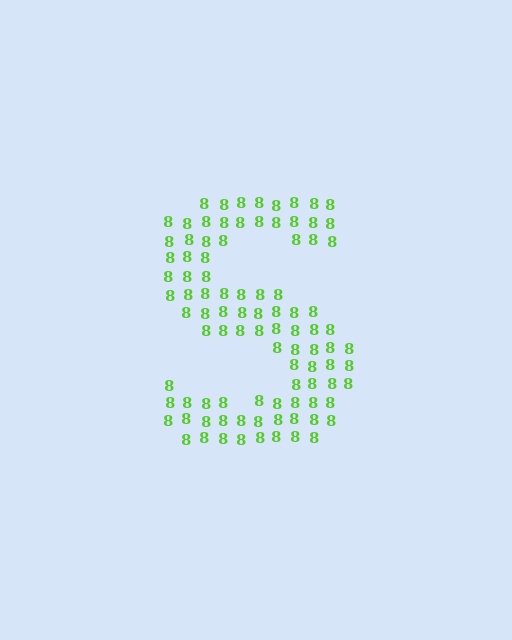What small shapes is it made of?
It is made of small digit 8's.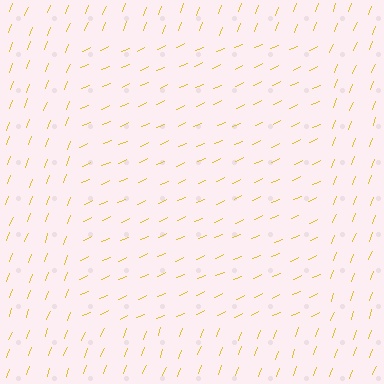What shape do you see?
I see a rectangle.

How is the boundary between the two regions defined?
The boundary is defined purely by a change in line orientation (approximately 45 degrees difference). All lines are the same color and thickness.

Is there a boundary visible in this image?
Yes, there is a texture boundary formed by a change in line orientation.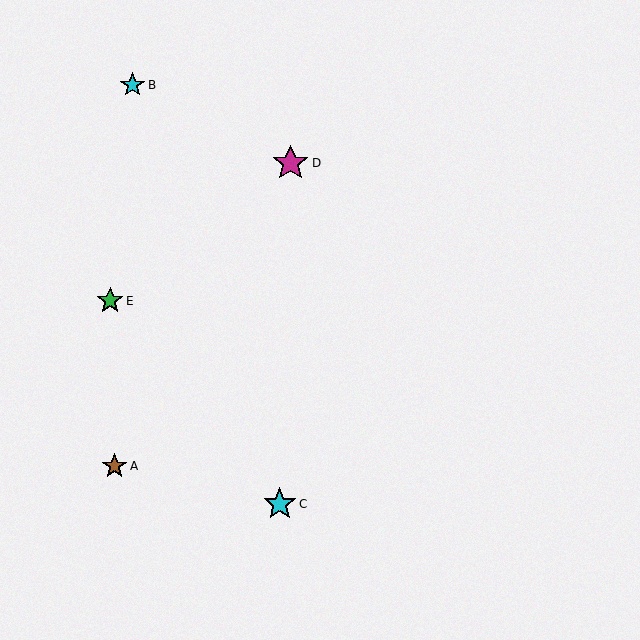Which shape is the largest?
The magenta star (labeled D) is the largest.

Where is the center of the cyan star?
The center of the cyan star is at (133, 85).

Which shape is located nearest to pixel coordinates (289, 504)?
The cyan star (labeled C) at (280, 504) is nearest to that location.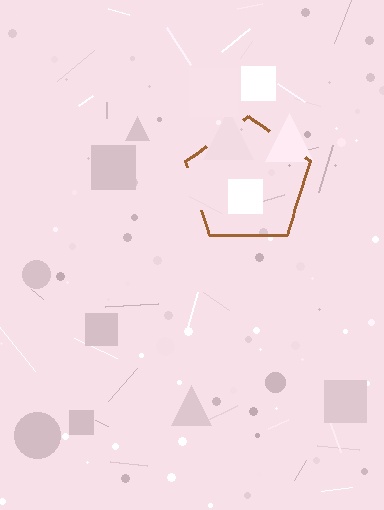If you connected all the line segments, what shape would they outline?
They would outline a pentagon.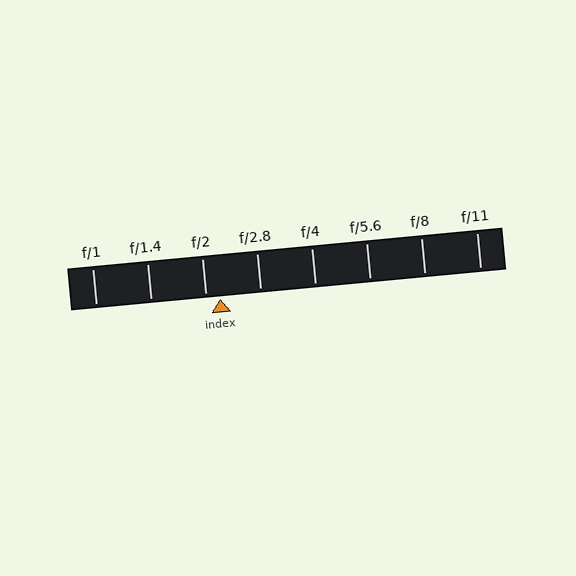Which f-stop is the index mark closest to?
The index mark is closest to f/2.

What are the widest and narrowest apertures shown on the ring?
The widest aperture shown is f/1 and the narrowest is f/11.